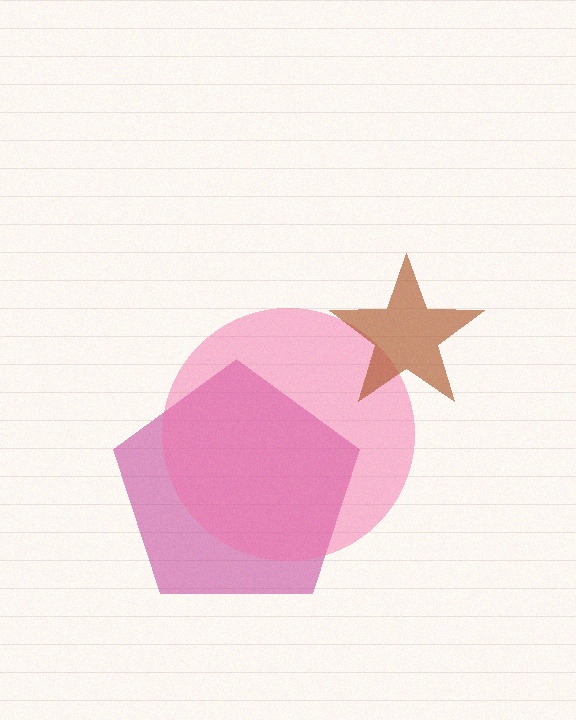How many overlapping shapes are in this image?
There are 3 overlapping shapes in the image.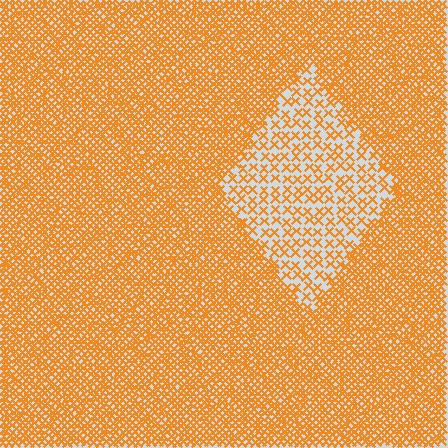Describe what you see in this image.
The image contains small orange elements arranged at two different densities. A diamond-shaped region is visible where the elements are less densely packed than the surrounding area.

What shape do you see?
I see a diamond.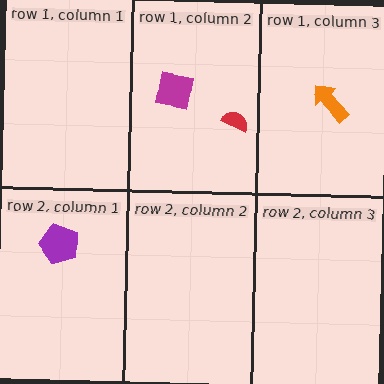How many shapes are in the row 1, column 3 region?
1.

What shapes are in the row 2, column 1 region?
The purple pentagon.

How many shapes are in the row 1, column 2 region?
2.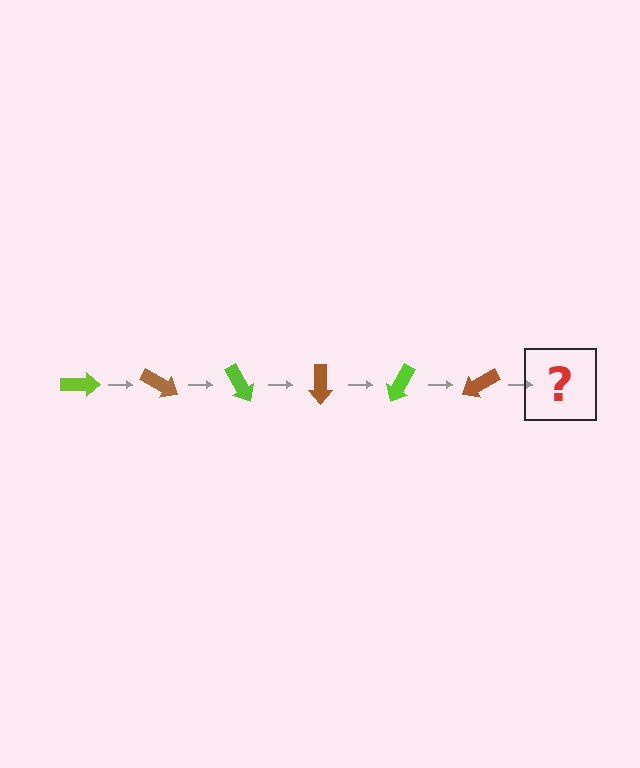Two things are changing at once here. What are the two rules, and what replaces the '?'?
The two rules are that it rotates 30 degrees each step and the color cycles through lime and brown. The '?' should be a lime arrow, rotated 180 degrees from the start.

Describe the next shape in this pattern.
It should be a lime arrow, rotated 180 degrees from the start.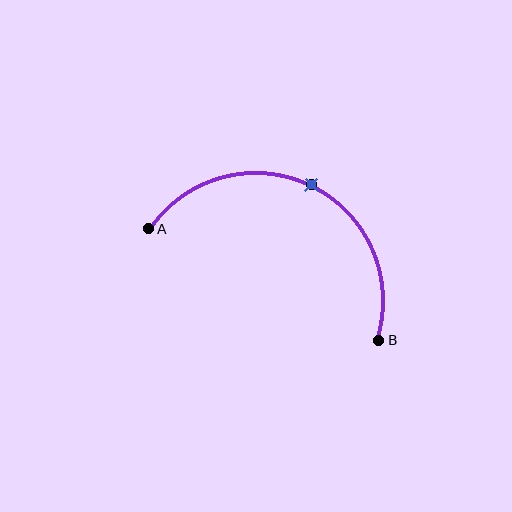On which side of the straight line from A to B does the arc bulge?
The arc bulges above the straight line connecting A and B.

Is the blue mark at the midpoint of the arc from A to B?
Yes. The blue mark lies on the arc at equal arc-length from both A and B — it is the arc midpoint.